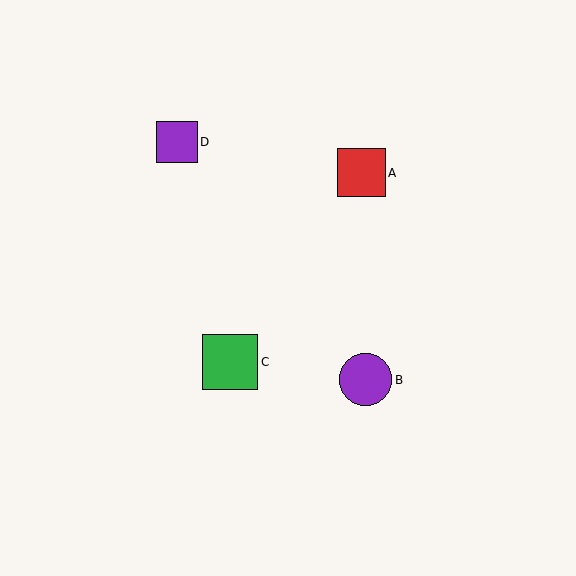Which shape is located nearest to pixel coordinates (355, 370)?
The purple circle (labeled B) at (365, 380) is nearest to that location.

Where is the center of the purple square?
The center of the purple square is at (177, 142).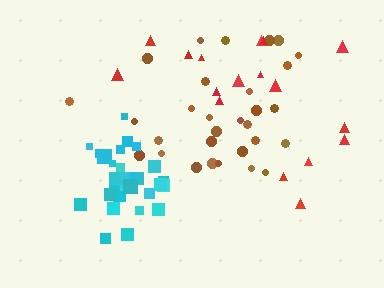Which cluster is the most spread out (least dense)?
Red.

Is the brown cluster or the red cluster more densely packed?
Brown.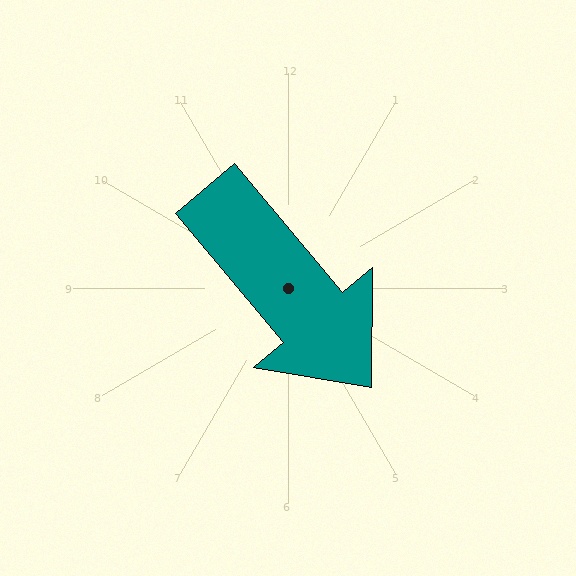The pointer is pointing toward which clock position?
Roughly 5 o'clock.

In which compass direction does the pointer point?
Southeast.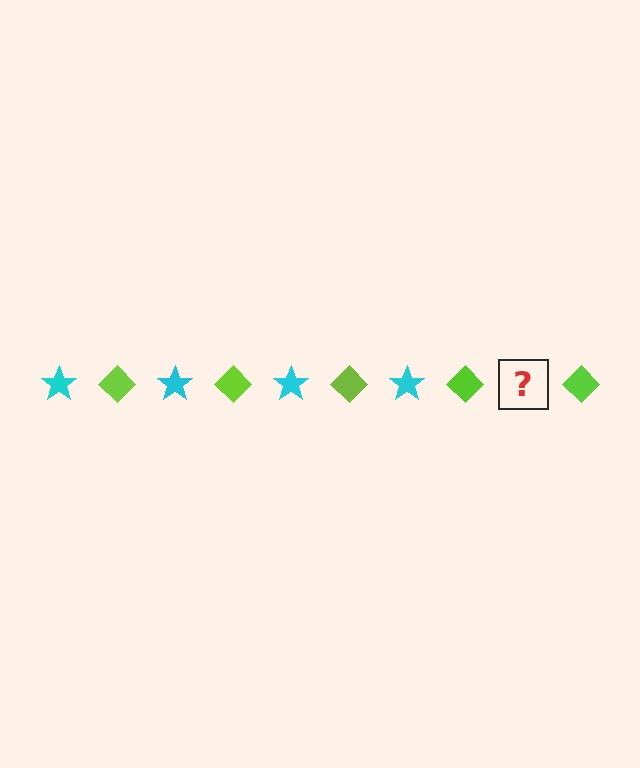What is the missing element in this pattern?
The missing element is a cyan star.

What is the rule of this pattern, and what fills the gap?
The rule is that the pattern alternates between cyan star and lime diamond. The gap should be filled with a cyan star.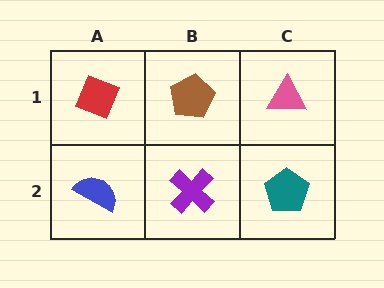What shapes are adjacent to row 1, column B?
A purple cross (row 2, column B), a red diamond (row 1, column A), a pink triangle (row 1, column C).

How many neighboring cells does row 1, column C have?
2.